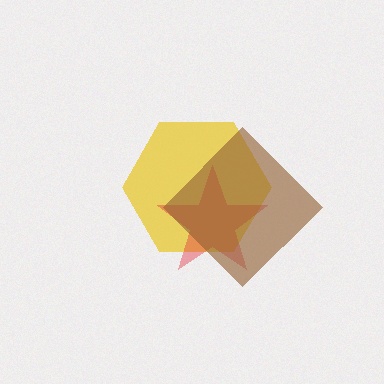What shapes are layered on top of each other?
The layered shapes are: a yellow hexagon, a red star, a brown diamond.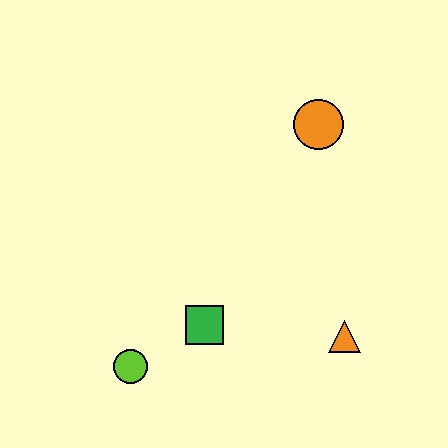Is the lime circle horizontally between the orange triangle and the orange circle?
No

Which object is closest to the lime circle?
The green square is closest to the lime circle.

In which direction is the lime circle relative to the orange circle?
The lime circle is below the orange circle.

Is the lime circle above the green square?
No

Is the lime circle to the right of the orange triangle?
No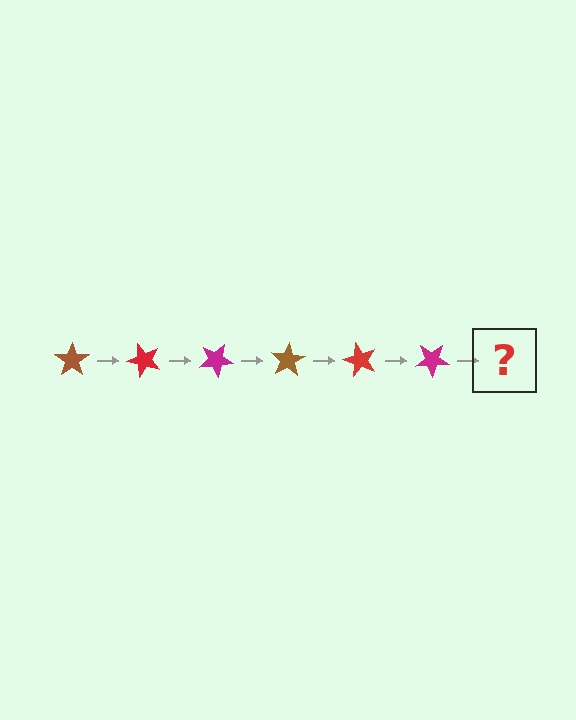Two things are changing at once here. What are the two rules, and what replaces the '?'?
The two rules are that it rotates 50 degrees each step and the color cycles through brown, red, and magenta. The '?' should be a brown star, rotated 300 degrees from the start.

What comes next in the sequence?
The next element should be a brown star, rotated 300 degrees from the start.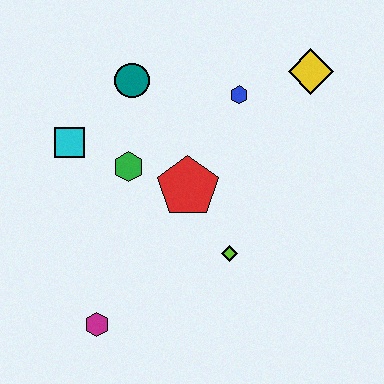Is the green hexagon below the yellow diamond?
Yes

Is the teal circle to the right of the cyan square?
Yes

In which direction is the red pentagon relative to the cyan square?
The red pentagon is to the right of the cyan square.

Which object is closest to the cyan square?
The green hexagon is closest to the cyan square.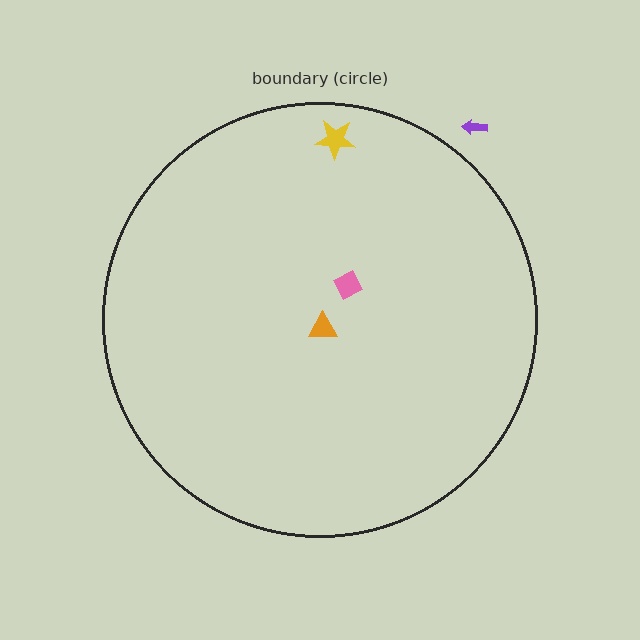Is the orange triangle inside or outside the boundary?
Inside.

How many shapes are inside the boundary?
3 inside, 1 outside.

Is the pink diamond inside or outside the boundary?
Inside.